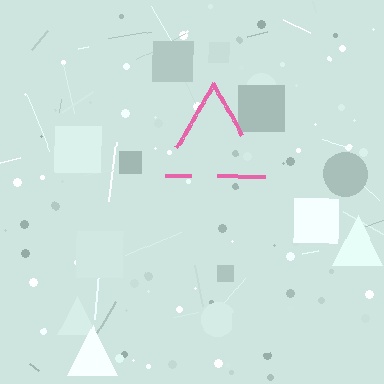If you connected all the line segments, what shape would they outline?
They would outline a triangle.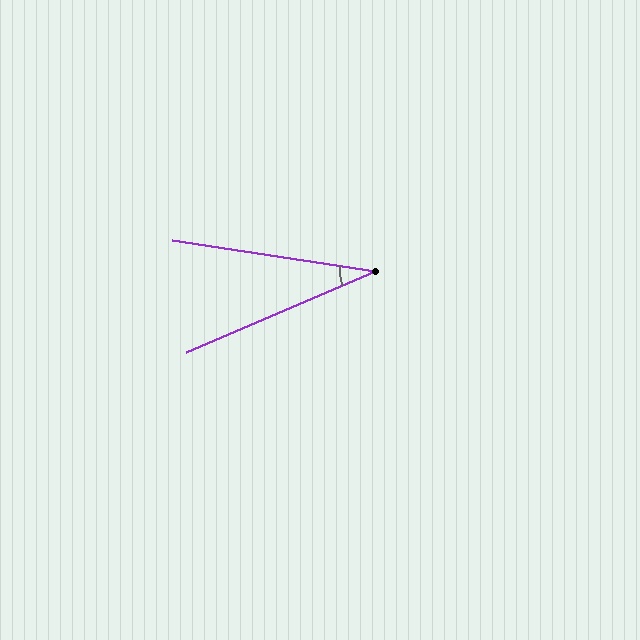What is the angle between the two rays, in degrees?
Approximately 32 degrees.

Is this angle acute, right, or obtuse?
It is acute.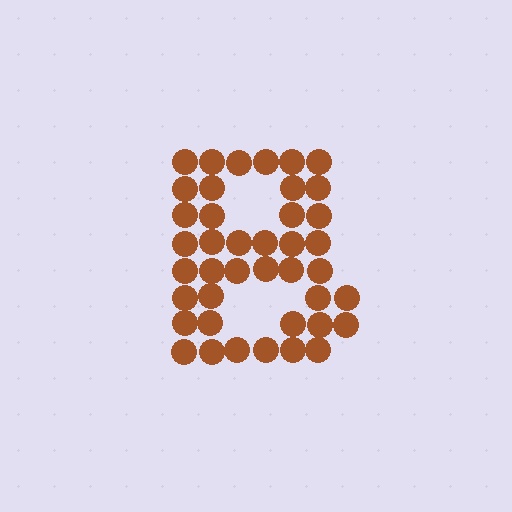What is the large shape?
The large shape is the letter B.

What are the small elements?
The small elements are circles.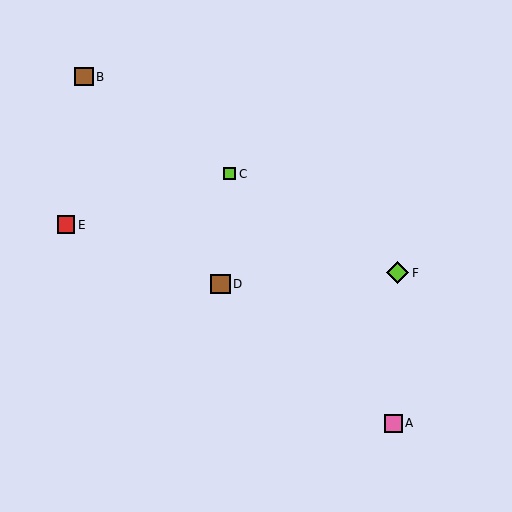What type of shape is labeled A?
Shape A is a pink square.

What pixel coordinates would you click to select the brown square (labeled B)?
Click at (84, 77) to select the brown square B.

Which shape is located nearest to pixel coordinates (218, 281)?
The brown square (labeled D) at (221, 284) is nearest to that location.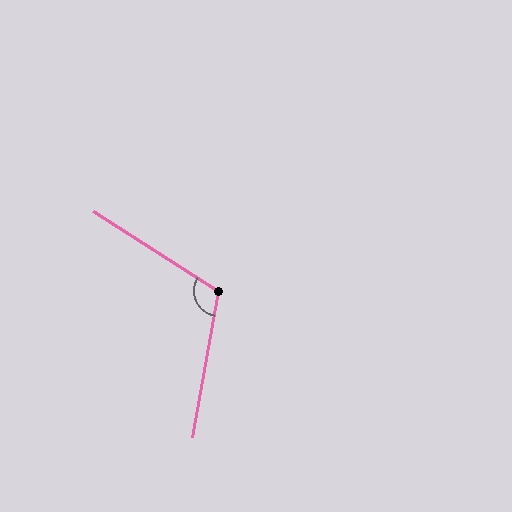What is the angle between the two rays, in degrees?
Approximately 112 degrees.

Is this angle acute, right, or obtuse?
It is obtuse.